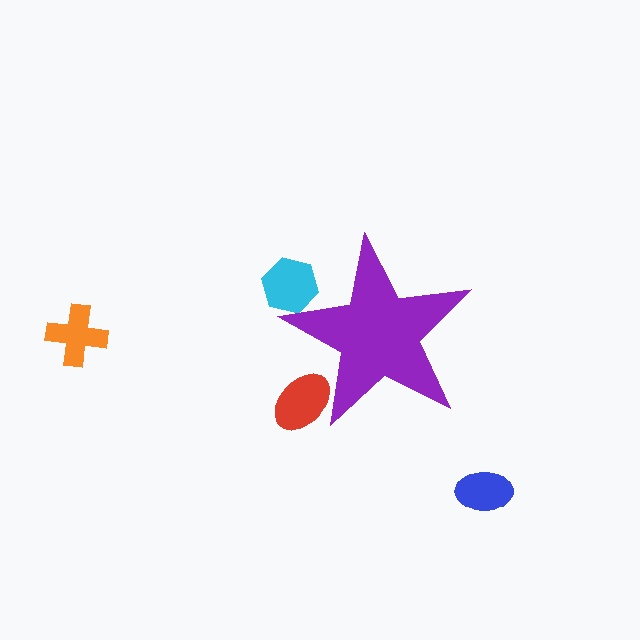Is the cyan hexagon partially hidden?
Yes, the cyan hexagon is partially hidden behind the purple star.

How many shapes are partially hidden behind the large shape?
2 shapes are partially hidden.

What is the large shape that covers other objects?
A purple star.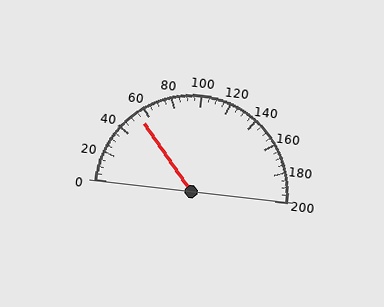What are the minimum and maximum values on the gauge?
The gauge ranges from 0 to 200.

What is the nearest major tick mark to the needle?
The nearest major tick mark is 60.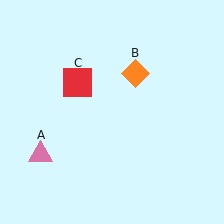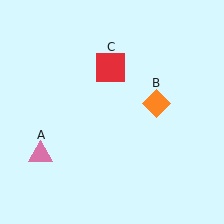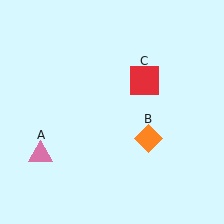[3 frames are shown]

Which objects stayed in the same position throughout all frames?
Pink triangle (object A) remained stationary.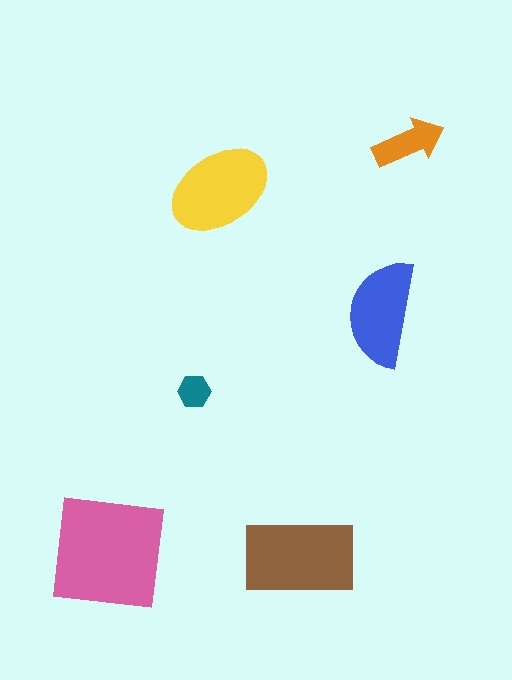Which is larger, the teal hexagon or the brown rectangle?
The brown rectangle.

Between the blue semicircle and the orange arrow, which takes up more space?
The blue semicircle.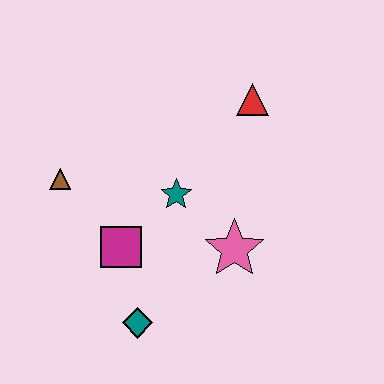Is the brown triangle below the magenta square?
No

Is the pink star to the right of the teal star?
Yes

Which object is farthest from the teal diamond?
The red triangle is farthest from the teal diamond.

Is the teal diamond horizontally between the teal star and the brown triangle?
Yes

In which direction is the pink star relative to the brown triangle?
The pink star is to the right of the brown triangle.